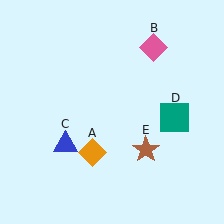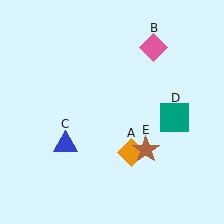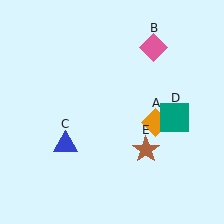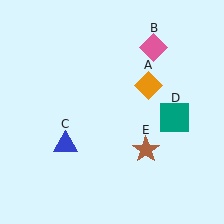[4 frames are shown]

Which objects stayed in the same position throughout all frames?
Pink diamond (object B) and blue triangle (object C) and teal square (object D) and brown star (object E) remained stationary.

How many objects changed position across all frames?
1 object changed position: orange diamond (object A).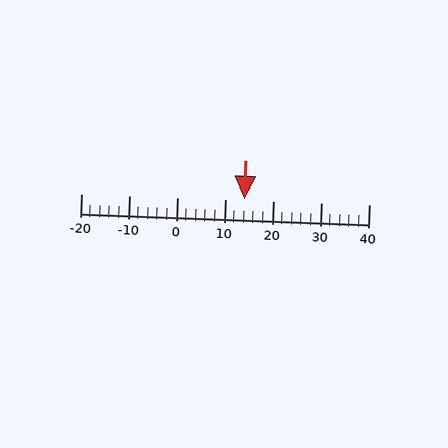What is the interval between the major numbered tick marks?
The major tick marks are spaced 10 units apart.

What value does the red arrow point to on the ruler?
The red arrow points to approximately 14.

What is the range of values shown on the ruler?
The ruler shows values from -20 to 40.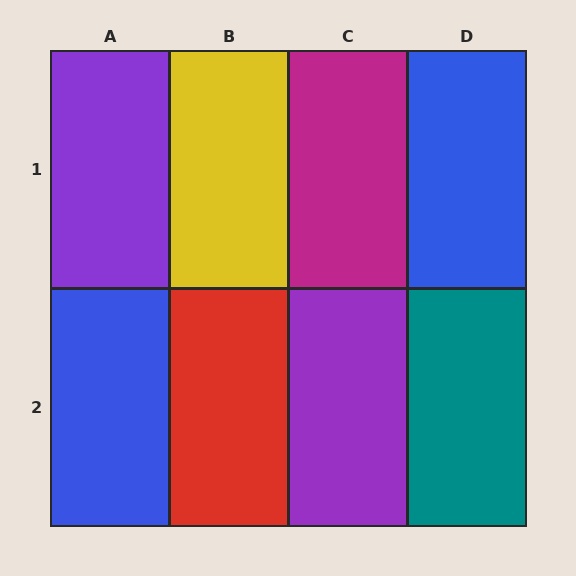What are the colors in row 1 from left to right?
Purple, yellow, magenta, blue.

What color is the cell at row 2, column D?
Teal.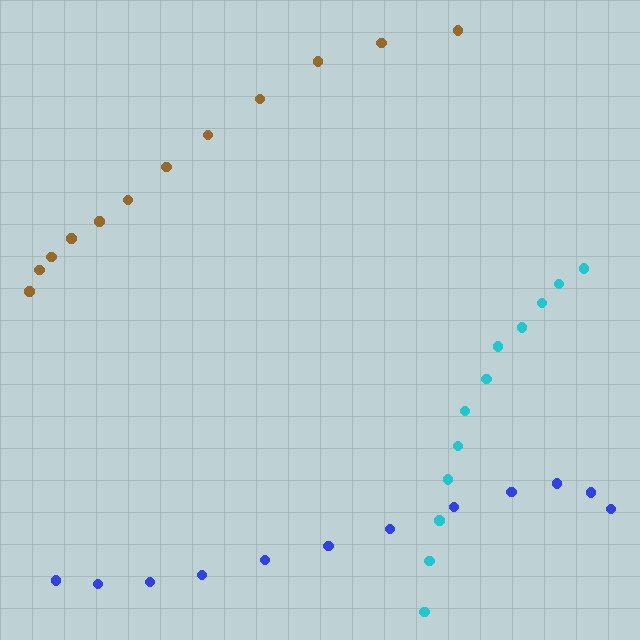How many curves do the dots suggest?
There are 3 distinct paths.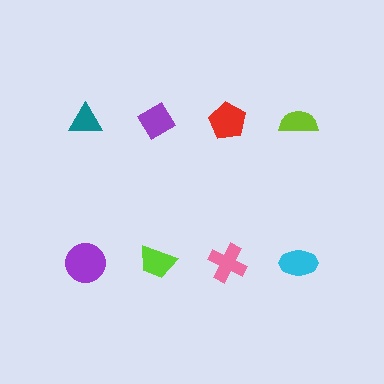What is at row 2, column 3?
A pink cross.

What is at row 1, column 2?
A purple diamond.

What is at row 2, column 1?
A purple circle.